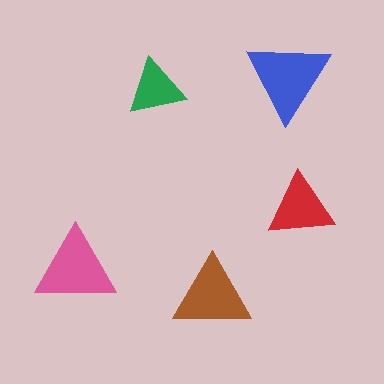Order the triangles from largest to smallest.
the blue one, the pink one, the brown one, the red one, the green one.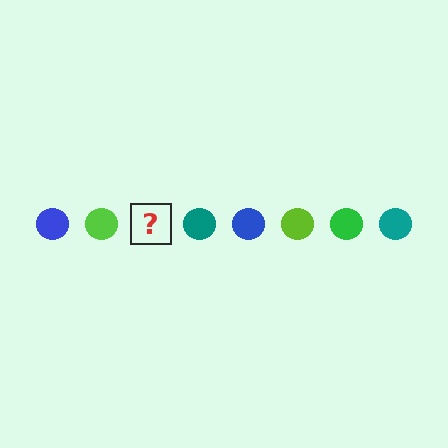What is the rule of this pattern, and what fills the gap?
The rule is that the pattern cycles through blue, lime, green, teal circles. The gap should be filled with a green circle.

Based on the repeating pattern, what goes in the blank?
The blank should be a green circle.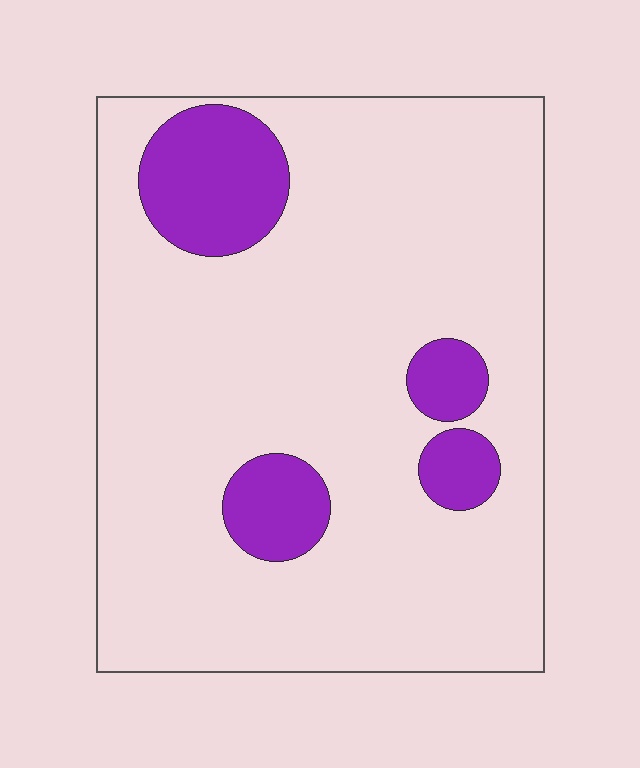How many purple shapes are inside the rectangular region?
4.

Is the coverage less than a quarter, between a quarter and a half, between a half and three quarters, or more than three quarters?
Less than a quarter.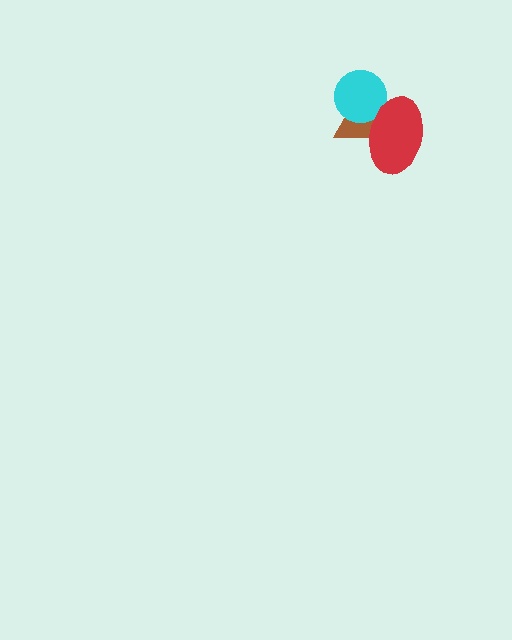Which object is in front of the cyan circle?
The red ellipse is in front of the cyan circle.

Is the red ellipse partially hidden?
No, no other shape covers it.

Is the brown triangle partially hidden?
Yes, it is partially covered by another shape.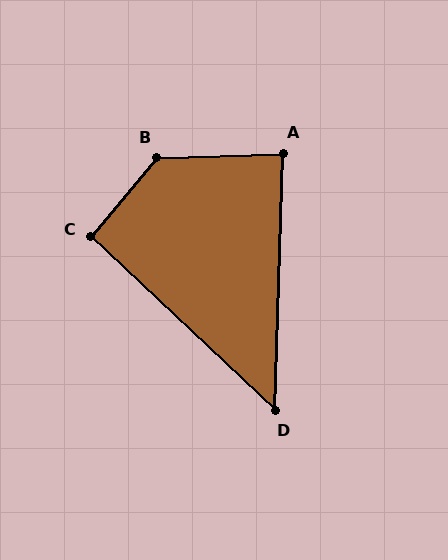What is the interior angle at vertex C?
Approximately 94 degrees (approximately right).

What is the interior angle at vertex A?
Approximately 86 degrees (approximately right).